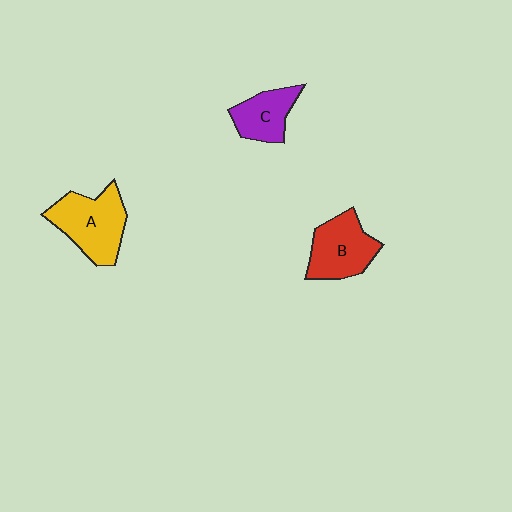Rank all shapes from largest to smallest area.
From largest to smallest: A (yellow), B (red), C (purple).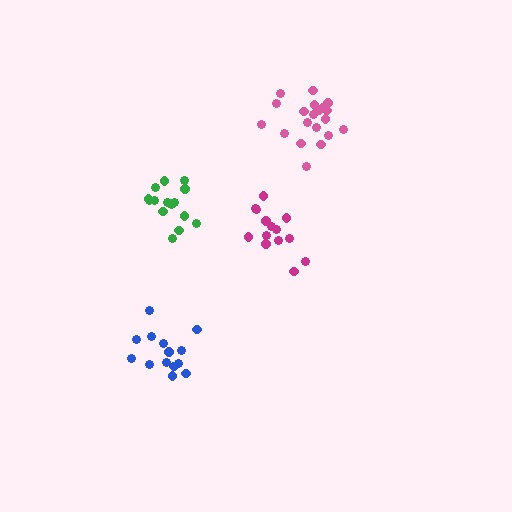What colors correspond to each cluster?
The clusters are colored: pink, blue, magenta, green.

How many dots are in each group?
Group 1: 20 dots, Group 2: 14 dots, Group 3: 14 dots, Group 4: 16 dots (64 total).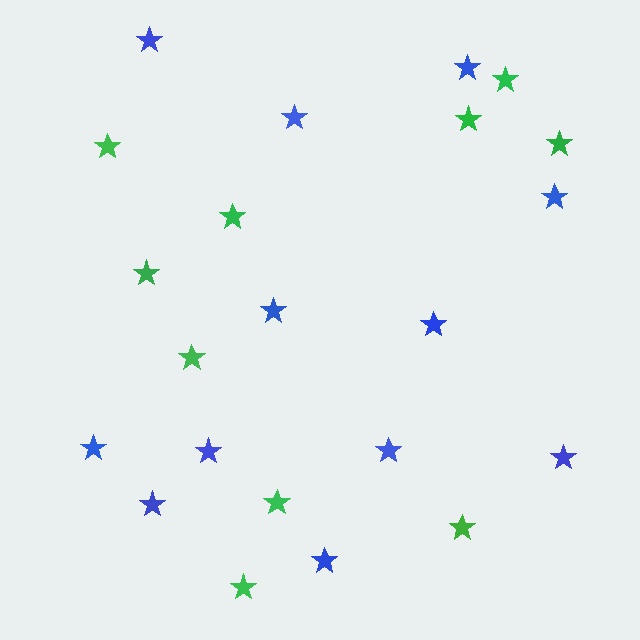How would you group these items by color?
There are 2 groups: one group of blue stars (12) and one group of green stars (10).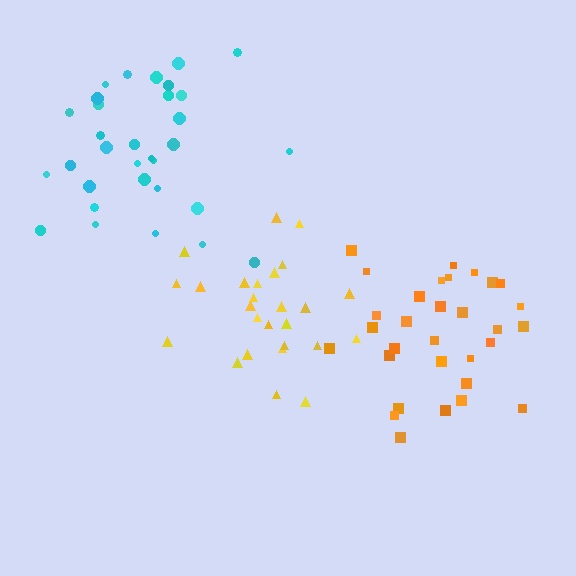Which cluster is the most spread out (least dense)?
Cyan.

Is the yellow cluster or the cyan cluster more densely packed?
Yellow.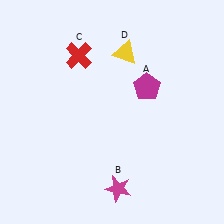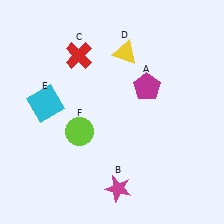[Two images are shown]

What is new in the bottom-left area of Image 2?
A lime circle (F) was added in the bottom-left area of Image 2.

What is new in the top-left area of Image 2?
A cyan square (E) was added in the top-left area of Image 2.